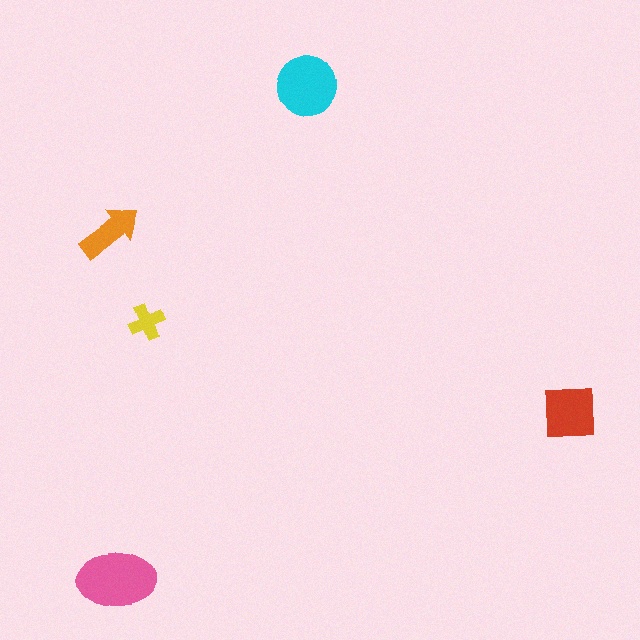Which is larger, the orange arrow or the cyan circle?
The cyan circle.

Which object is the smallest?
The yellow cross.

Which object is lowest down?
The pink ellipse is bottommost.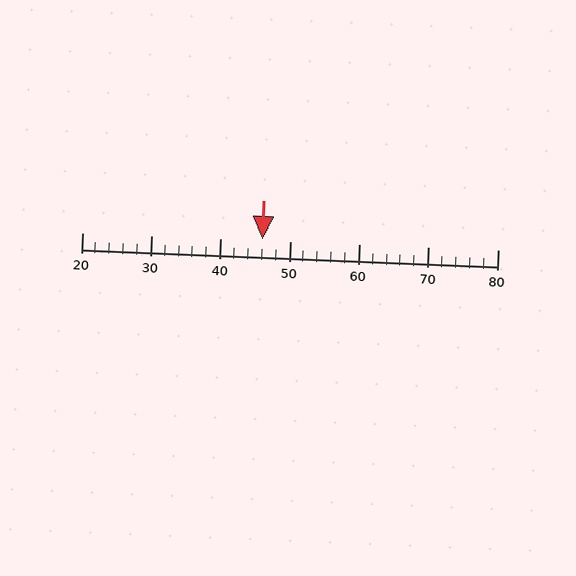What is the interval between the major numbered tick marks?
The major tick marks are spaced 10 units apart.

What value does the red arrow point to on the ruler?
The red arrow points to approximately 46.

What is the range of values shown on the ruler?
The ruler shows values from 20 to 80.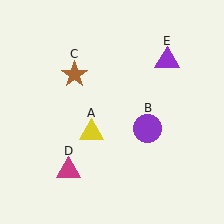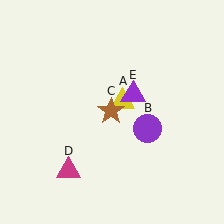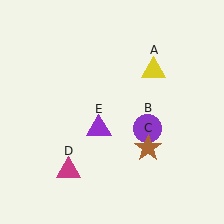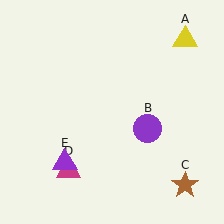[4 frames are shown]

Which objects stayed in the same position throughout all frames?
Purple circle (object B) and magenta triangle (object D) remained stationary.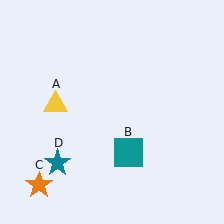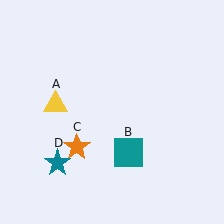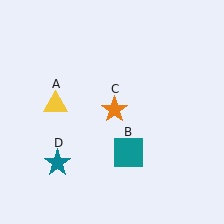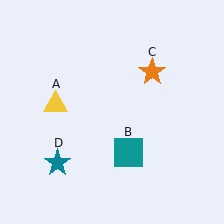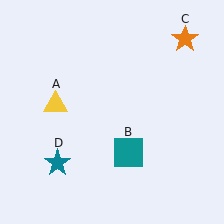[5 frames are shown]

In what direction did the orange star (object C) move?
The orange star (object C) moved up and to the right.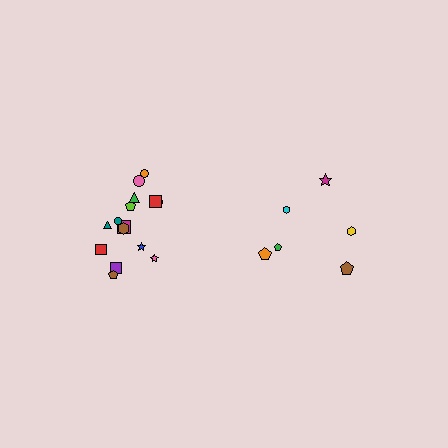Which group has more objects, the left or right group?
The left group.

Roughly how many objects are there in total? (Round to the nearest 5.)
Roughly 20 objects in total.